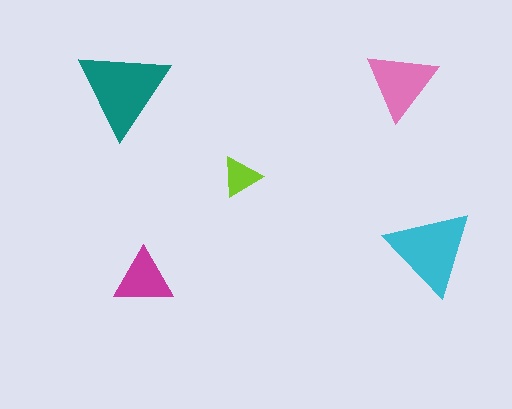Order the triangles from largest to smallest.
the teal one, the cyan one, the pink one, the magenta one, the lime one.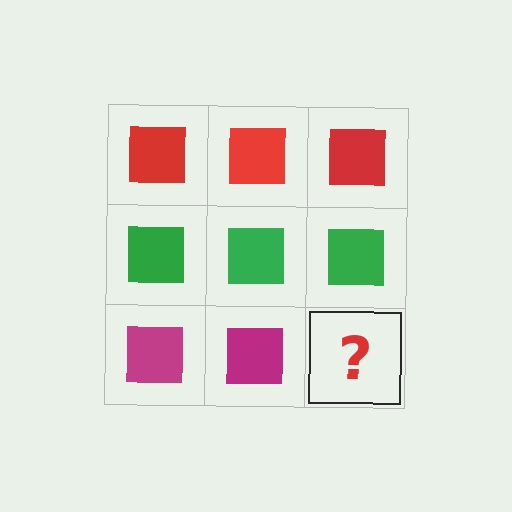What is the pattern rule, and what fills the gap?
The rule is that each row has a consistent color. The gap should be filled with a magenta square.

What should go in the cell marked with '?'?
The missing cell should contain a magenta square.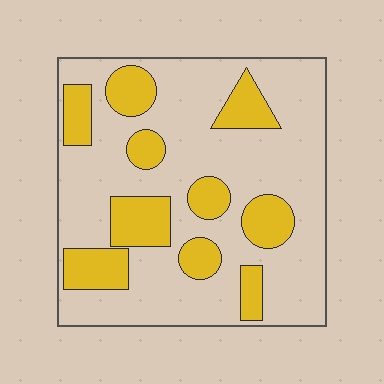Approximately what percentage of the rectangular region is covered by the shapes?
Approximately 25%.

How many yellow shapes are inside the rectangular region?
10.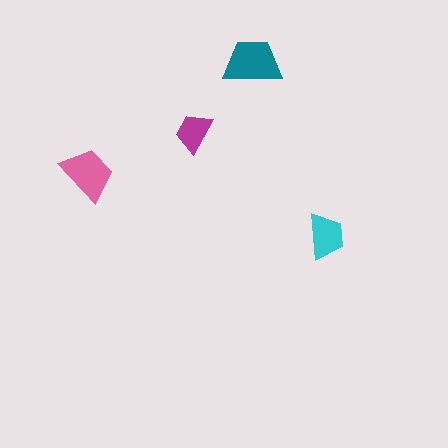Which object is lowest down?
The cyan trapezoid is bottommost.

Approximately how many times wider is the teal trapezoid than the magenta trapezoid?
About 1.5 times wider.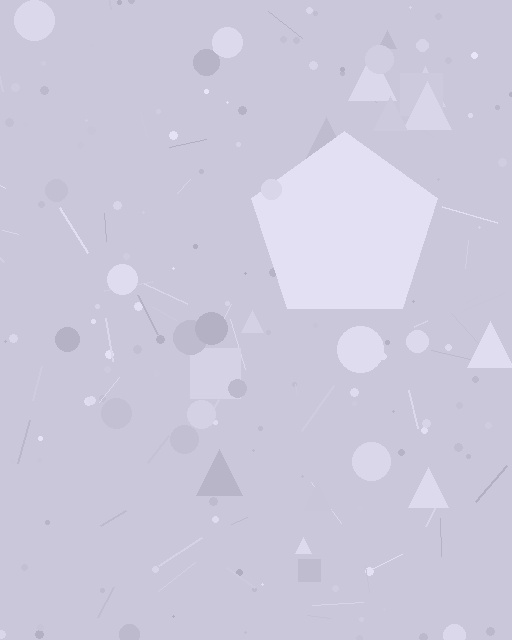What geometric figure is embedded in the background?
A pentagon is embedded in the background.